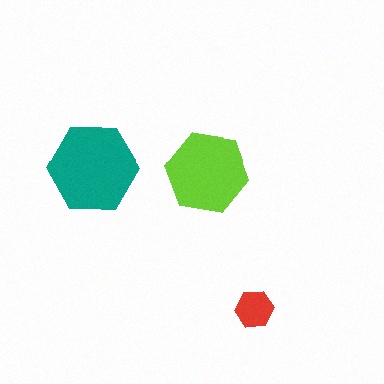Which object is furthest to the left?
The teal hexagon is leftmost.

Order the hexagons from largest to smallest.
the teal one, the lime one, the red one.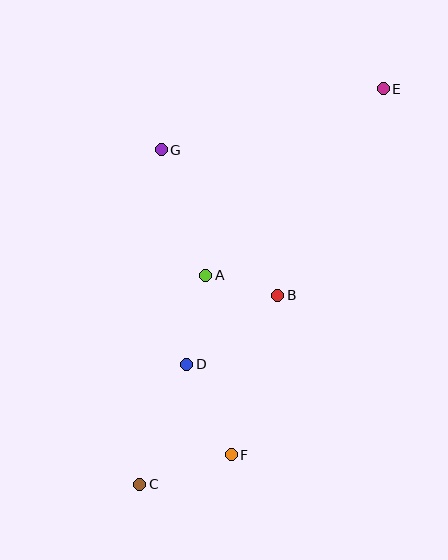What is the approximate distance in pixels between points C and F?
The distance between C and F is approximately 96 pixels.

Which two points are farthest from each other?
Points C and E are farthest from each other.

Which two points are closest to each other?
Points A and B are closest to each other.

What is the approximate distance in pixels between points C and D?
The distance between C and D is approximately 129 pixels.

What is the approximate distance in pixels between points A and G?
The distance between A and G is approximately 133 pixels.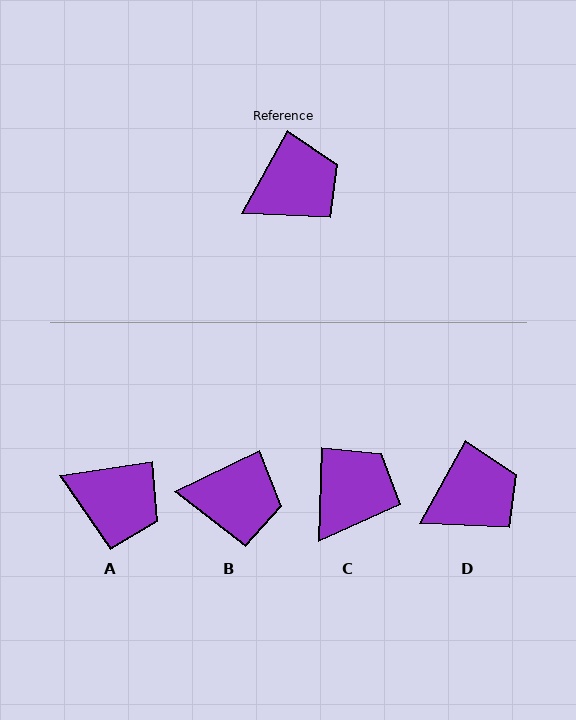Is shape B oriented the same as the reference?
No, it is off by about 35 degrees.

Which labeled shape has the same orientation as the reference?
D.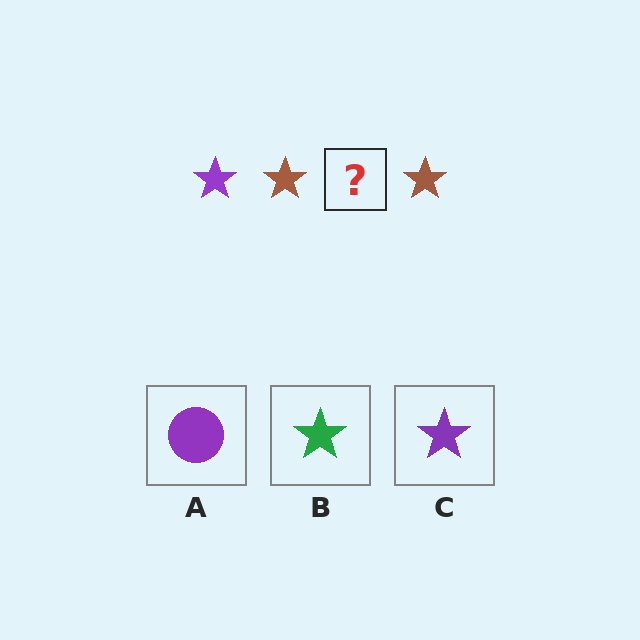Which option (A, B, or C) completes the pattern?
C.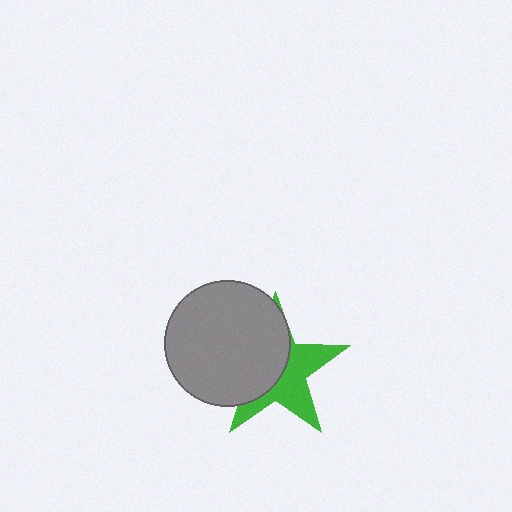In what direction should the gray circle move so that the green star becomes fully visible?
The gray circle should move left. That is the shortest direction to clear the overlap and leave the green star fully visible.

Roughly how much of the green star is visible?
About half of it is visible (roughly 48%).